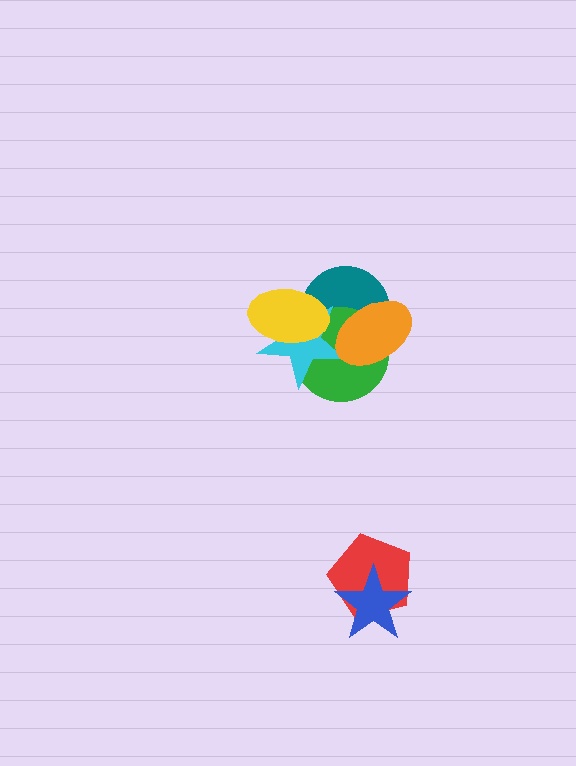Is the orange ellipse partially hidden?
No, no other shape covers it.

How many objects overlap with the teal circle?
4 objects overlap with the teal circle.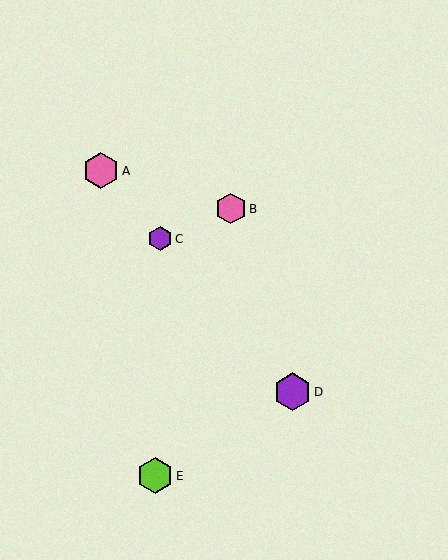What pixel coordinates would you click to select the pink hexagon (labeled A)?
Click at (101, 171) to select the pink hexagon A.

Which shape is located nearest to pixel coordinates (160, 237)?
The purple hexagon (labeled C) at (160, 239) is nearest to that location.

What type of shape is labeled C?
Shape C is a purple hexagon.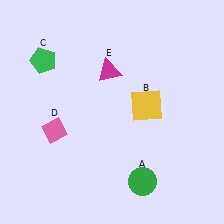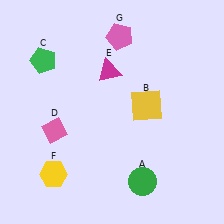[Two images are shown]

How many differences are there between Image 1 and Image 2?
There are 2 differences between the two images.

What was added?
A yellow hexagon (F), a pink pentagon (G) were added in Image 2.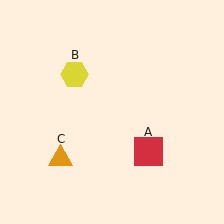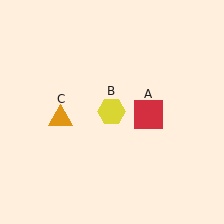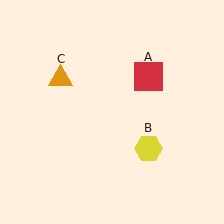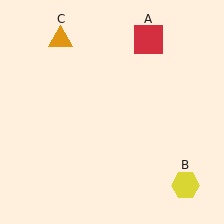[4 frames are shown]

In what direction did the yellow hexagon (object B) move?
The yellow hexagon (object B) moved down and to the right.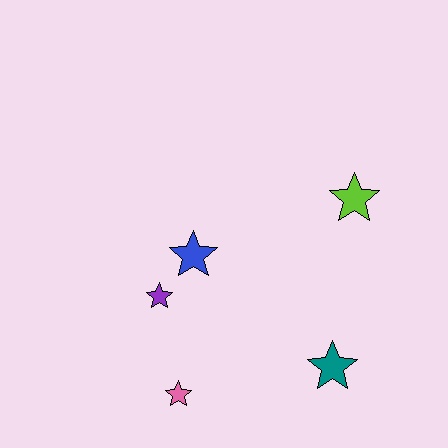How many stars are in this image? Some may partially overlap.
There are 5 stars.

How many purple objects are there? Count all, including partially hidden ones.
There is 1 purple object.